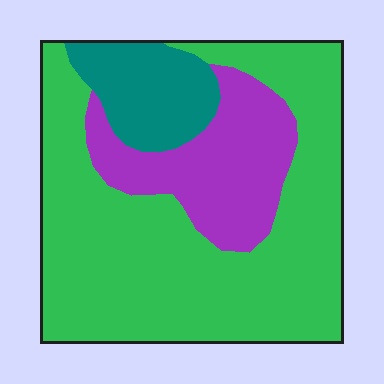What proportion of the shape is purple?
Purple covers roughly 20% of the shape.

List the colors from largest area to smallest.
From largest to smallest: green, purple, teal.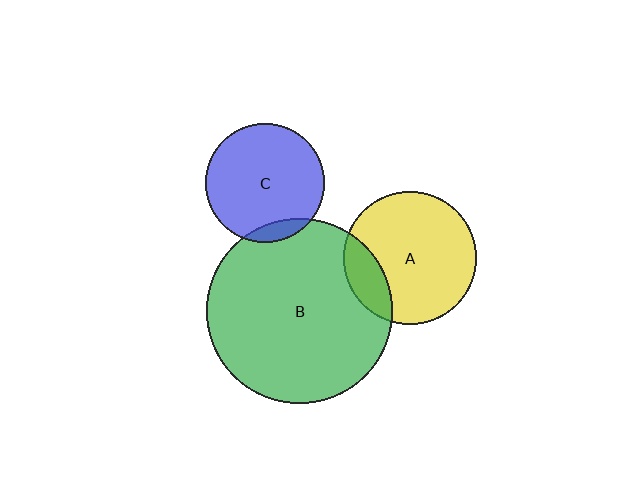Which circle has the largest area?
Circle B (green).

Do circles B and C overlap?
Yes.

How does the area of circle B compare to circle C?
Approximately 2.4 times.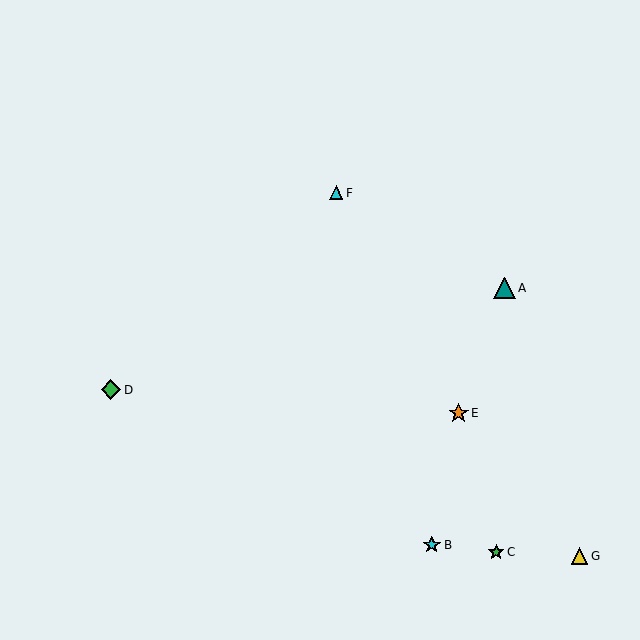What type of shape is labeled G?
Shape G is a yellow triangle.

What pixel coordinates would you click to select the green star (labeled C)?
Click at (496, 552) to select the green star C.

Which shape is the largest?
The teal triangle (labeled A) is the largest.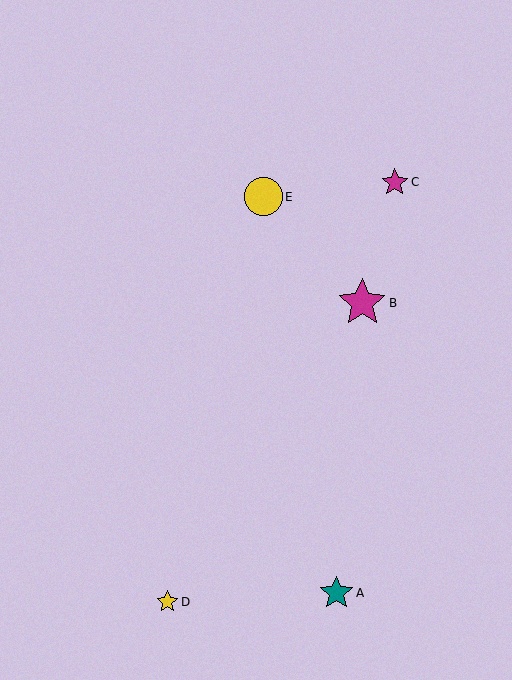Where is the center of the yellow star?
The center of the yellow star is at (167, 602).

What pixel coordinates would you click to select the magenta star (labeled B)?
Click at (362, 302) to select the magenta star B.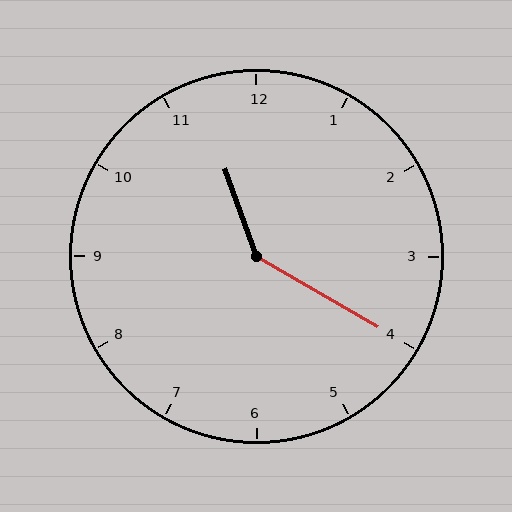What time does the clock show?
11:20.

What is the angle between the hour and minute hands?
Approximately 140 degrees.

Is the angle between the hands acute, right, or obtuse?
It is obtuse.